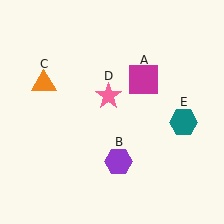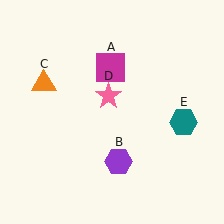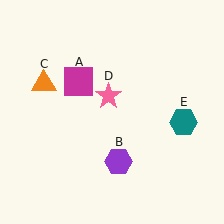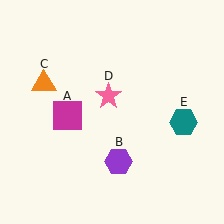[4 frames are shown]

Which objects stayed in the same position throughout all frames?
Purple hexagon (object B) and orange triangle (object C) and pink star (object D) and teal hexagon (object E) remained stationary.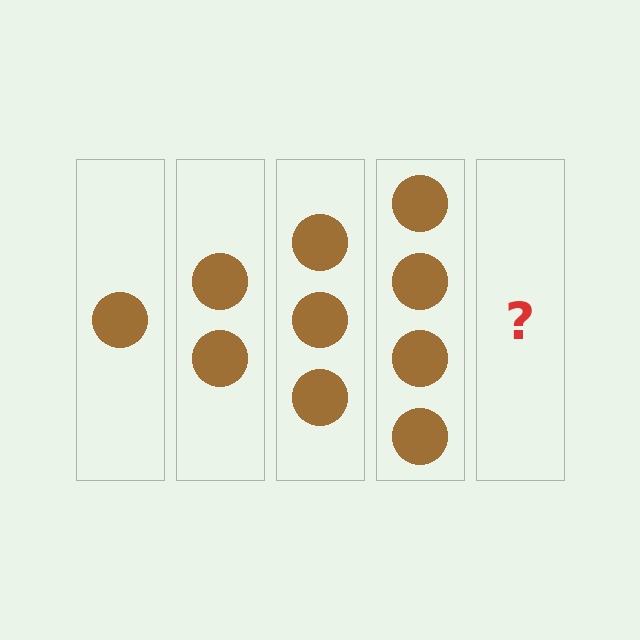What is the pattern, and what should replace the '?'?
The pattern is that each step adds one more circle. The '?' should be 5 circles.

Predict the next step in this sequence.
The next step is 5 circles.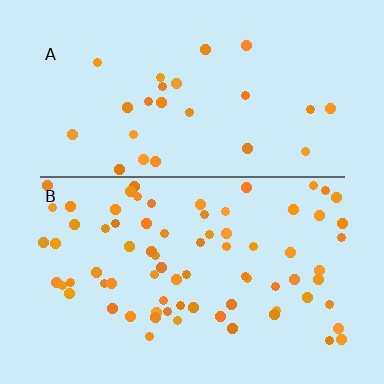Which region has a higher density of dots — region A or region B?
B (the bottom).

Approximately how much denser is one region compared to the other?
Approximately 2.9× — region B over region A.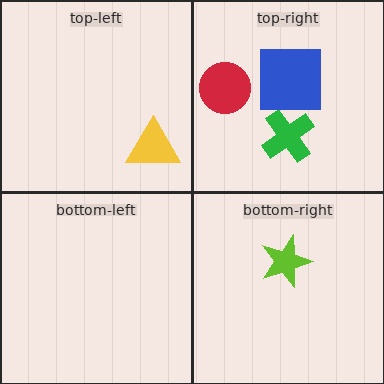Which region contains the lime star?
The bottom-right region.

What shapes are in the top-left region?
The yellow triangle.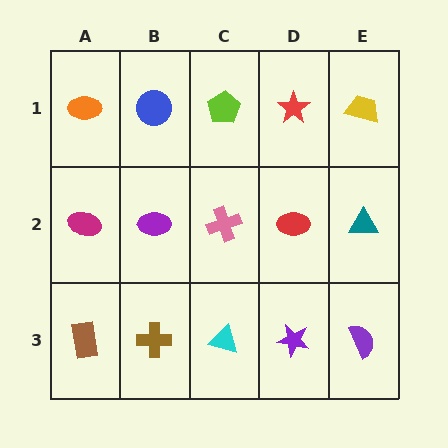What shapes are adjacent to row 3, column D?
A red ellipse (row 2, column D), a cyan triangle (row 3, column C), a purple semicircle (row 3, column E).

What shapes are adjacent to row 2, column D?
A red star (row 1, column D), a purple star (row 3, column D), a pink cross (row 2, column C), a teal triangle (row 2, column E).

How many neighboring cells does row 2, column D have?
4.